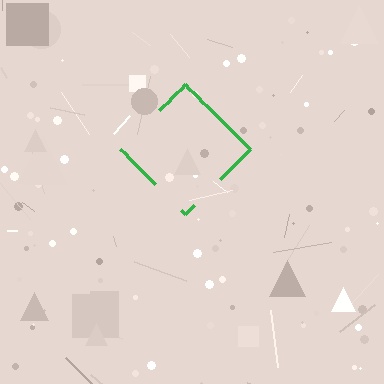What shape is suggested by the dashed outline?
The dashed outline suggests a diamond.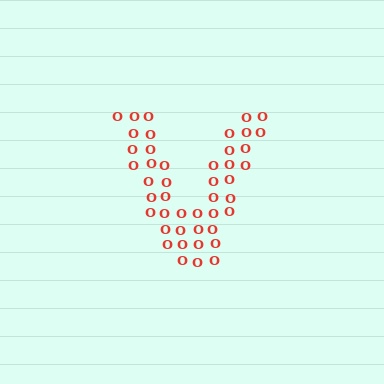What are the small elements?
The small elements are letter O's.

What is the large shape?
The large shape is the letter V.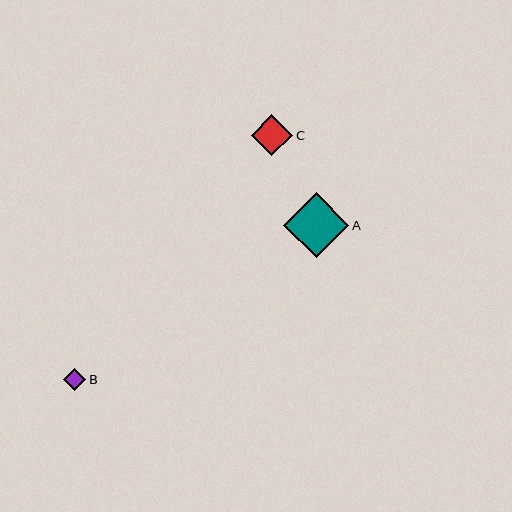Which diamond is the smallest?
Diamond B is the smallest with a size of approximately 22 pixels.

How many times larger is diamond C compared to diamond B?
Diamond C is approximately 1.8 times the size of diamond B.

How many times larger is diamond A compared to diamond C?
Diamond A is approximately 1.6 times the size of diamond C.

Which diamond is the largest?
Diamond A is the largest with a size of approximately 65 pixels.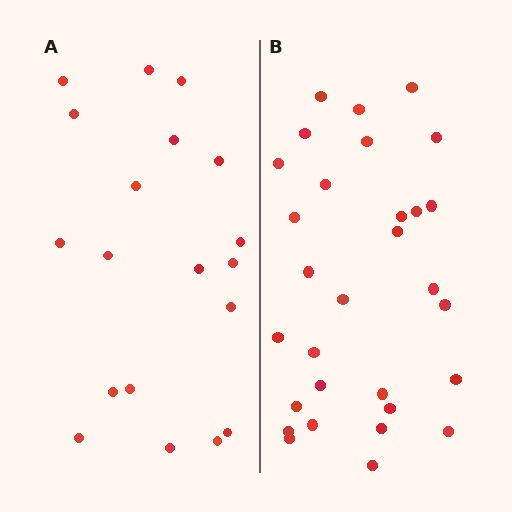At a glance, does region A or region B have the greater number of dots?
Region B (the right region) has more dots.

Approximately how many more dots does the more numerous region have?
Region B has roughly 12 or so more dots than region A.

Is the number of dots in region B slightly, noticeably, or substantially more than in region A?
Region B has substantially more. The ratio is roughly 1.6 to 1.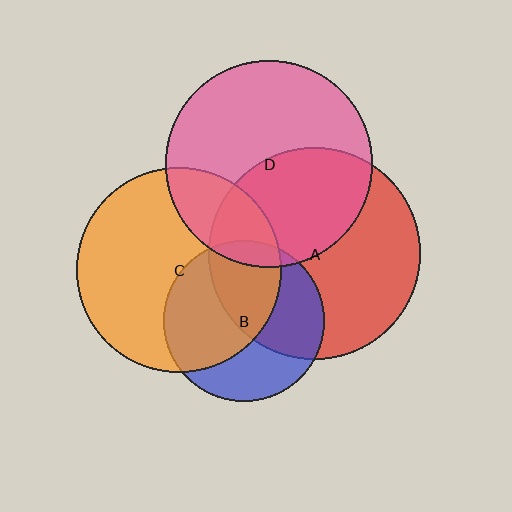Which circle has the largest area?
Circle A (red).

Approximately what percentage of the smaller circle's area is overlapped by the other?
Approximately 55%.